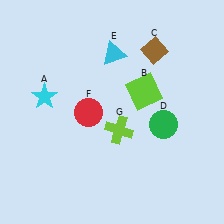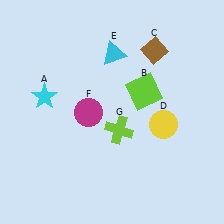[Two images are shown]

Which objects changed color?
D changed from green to yellow. F changed from red to magenta.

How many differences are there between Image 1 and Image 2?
There are 2 differences between the two images.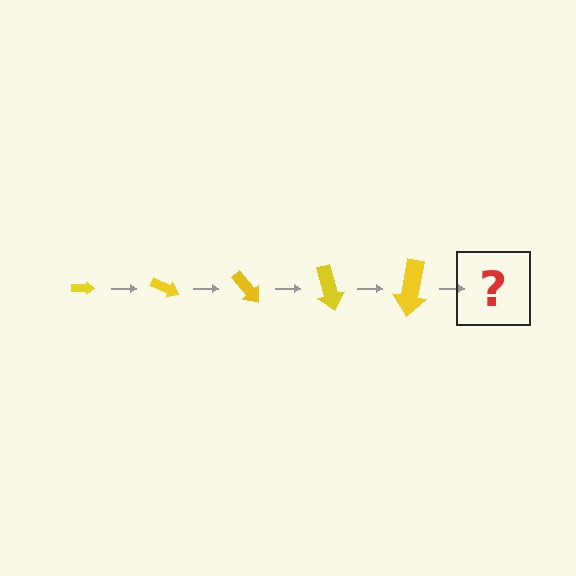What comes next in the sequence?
The next element should be an arrow, larger than the previous one and rotated 125 degrees from the start.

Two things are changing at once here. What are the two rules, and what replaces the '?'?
The two rules are that the arrow grows larger each step and it rotates 25 degrees each step. The '?' should be an arrow, larger than the previous one and rotated 125 degrees from the start.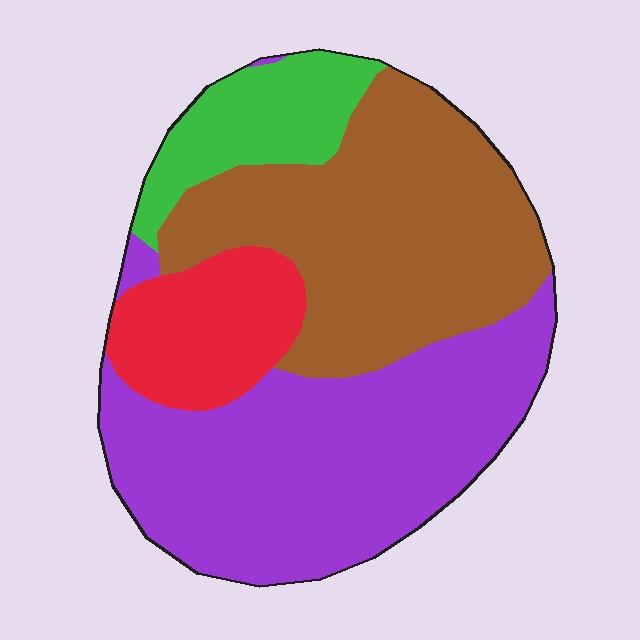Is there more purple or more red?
Purple.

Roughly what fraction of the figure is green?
Green covers around 10% of the figure.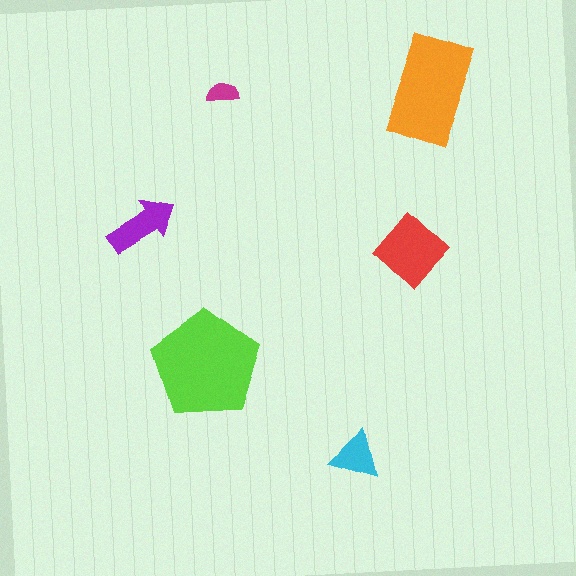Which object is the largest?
The lime pentagon.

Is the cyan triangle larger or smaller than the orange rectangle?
Smaller.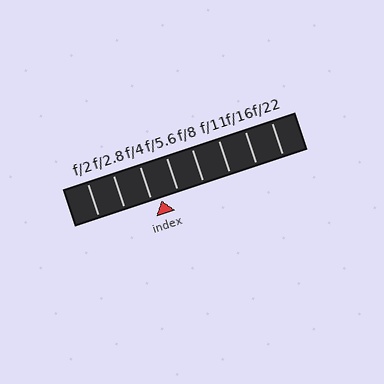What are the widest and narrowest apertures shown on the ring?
The widest aperture shown is f/2 and the narrowest is f/22.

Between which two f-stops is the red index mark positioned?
The index mark is between f/4 and f/5.6.